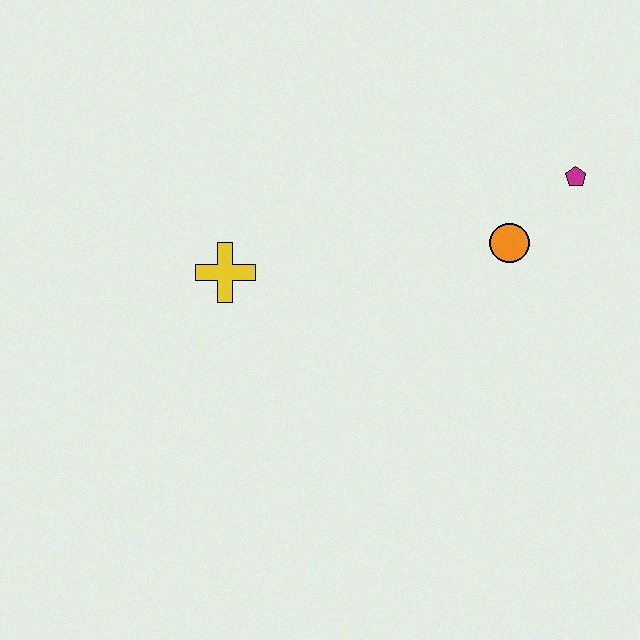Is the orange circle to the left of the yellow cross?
No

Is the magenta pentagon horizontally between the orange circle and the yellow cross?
No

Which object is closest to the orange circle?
The magenta pentagon is closest to the orange circle.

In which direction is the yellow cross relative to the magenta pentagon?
The yellow cross is to the left of the magenta pentagon.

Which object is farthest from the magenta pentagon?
The yellow cross is farthest from the magenta pentagon.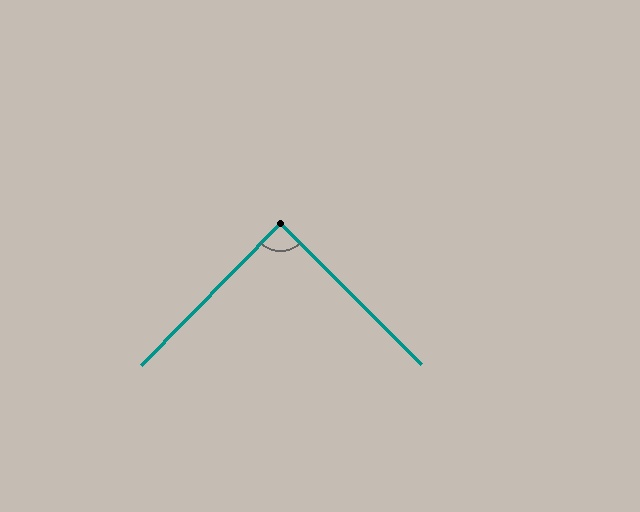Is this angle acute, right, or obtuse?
It is approximately a right angle.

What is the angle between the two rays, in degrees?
Approximately 89 degrees.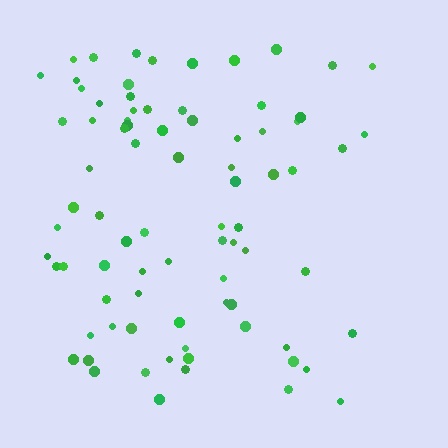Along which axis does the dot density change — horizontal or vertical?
Horizontal.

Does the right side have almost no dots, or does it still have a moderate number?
Still a moderate number, just noticeably fewer than the left.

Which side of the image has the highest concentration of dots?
The left.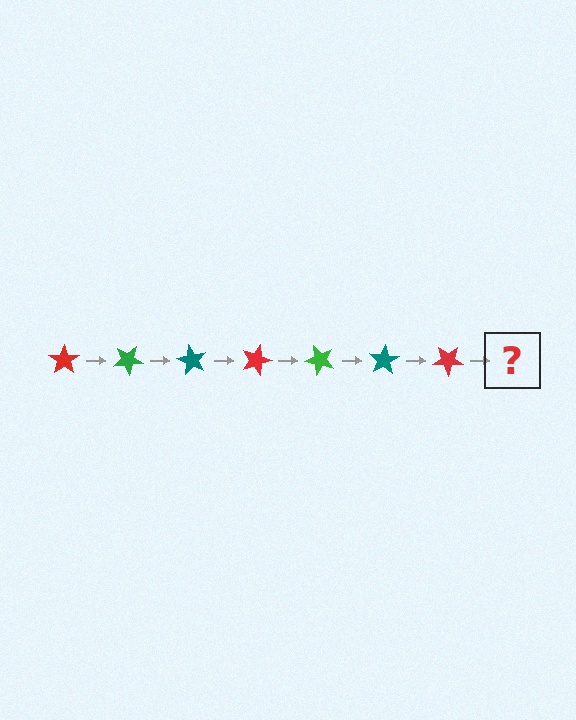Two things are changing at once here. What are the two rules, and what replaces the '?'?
The two rules are that it rotates 30 degrees each step and the color cycles through red, green, and teal. The '?' should be a green star, rotated 210 degrees from the start.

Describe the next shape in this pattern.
It should be a green star, rotated 210 degrees from the start.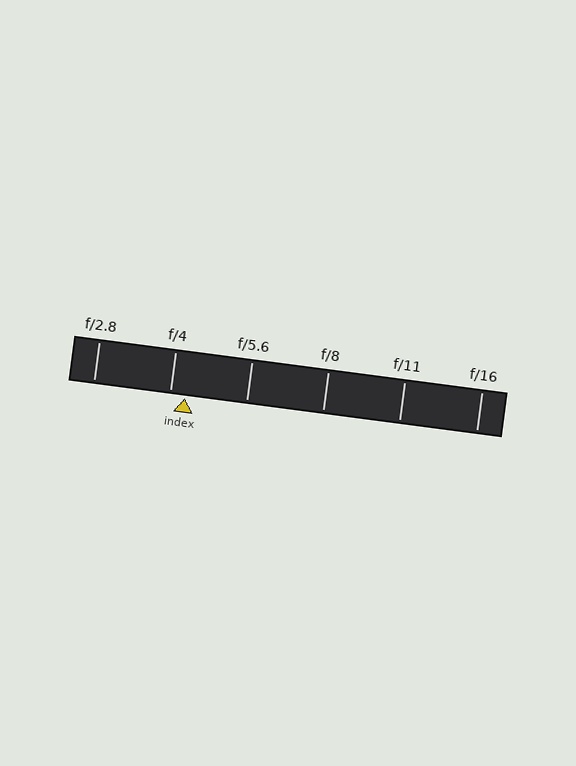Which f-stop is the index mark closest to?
The index mark is closest to f/4.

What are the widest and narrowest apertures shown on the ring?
The widest aperture shown is f/2.8 and the narrowest is f/16.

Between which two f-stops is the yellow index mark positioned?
The index mark is between f/4 and f/5.6.